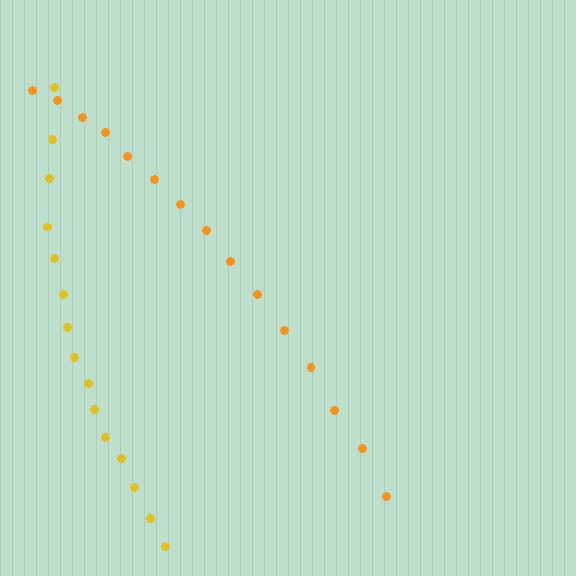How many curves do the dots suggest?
There are 2 distinct paths.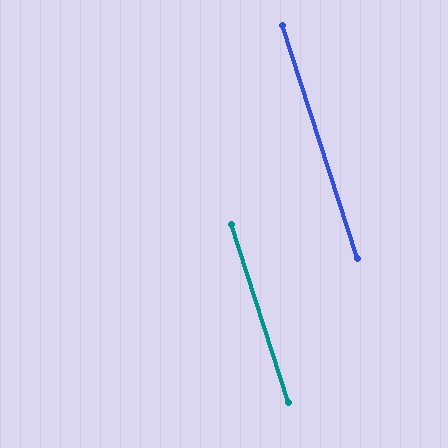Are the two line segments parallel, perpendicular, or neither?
Parallel — their directions differ by only 0.0°.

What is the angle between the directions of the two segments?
Approximately 0 degrees.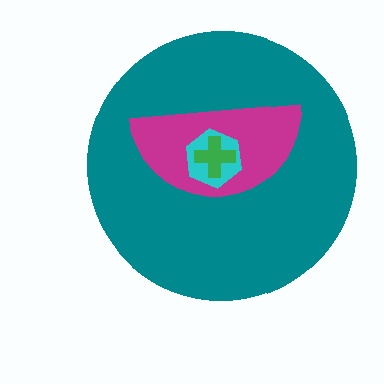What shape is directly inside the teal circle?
The magenta semicircle.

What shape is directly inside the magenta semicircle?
The cyan hexagon.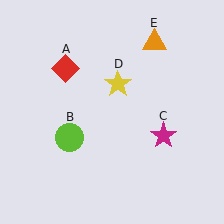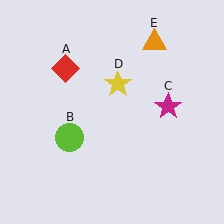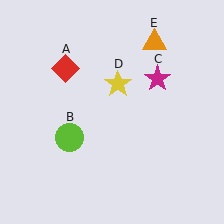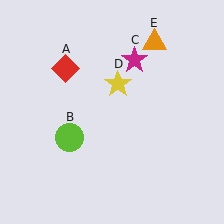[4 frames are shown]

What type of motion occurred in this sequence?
The magenta star (object C) rotated counterclockwise around the center of the scene.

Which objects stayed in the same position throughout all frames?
Red diamond (object A) and lime circle (object B) and yellow star (object D) and orange triangle (object E) remained stationary.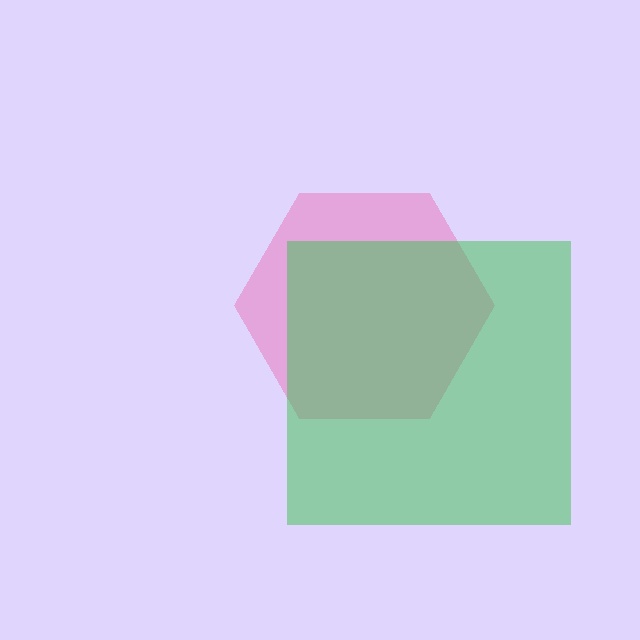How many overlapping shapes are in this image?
There are 2 overlapping shapes in the image.